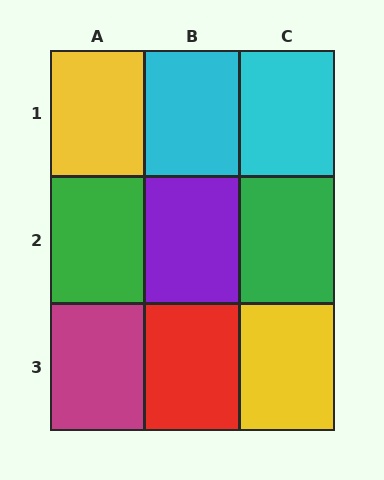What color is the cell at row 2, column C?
Green.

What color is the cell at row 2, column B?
Purple.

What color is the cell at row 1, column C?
Cyan.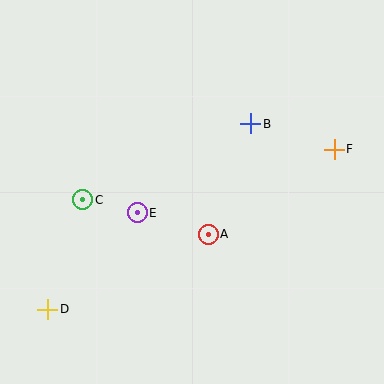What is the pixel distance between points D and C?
The distance between D and C is 115 pixels.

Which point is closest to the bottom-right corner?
Point A is closest to the bottom-right corner.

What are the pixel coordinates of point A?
Point A is at (208, 234).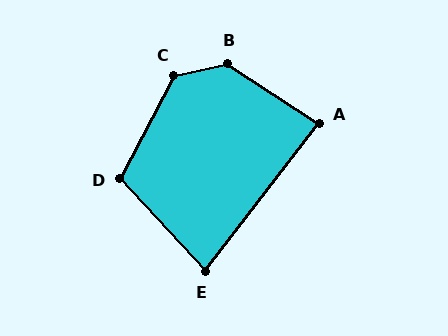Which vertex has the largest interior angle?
B, at approximately 133 degrees.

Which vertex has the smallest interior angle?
E, at approximately 80 degrees.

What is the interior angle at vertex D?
Approximately 109 degrees (obtuse).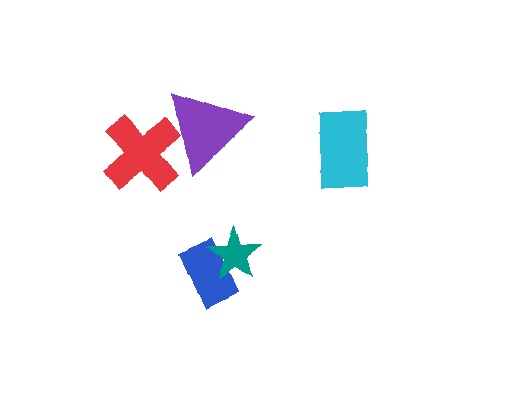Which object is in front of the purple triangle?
The red cross is in front of the purple triangle.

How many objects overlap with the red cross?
1 object overlaps with the red cross.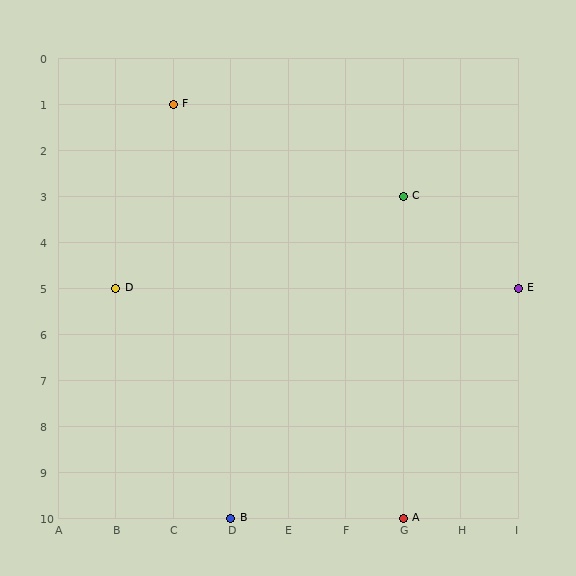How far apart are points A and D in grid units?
Points A and D are 5 columns and 5 rows apart (about 7.1 grid units diagonally).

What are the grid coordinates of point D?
Point D is at grid coordinates (B, 5).